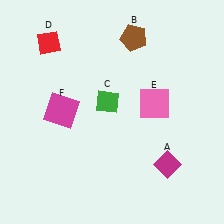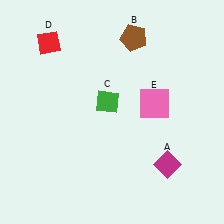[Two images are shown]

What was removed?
The magenta square (F) was removed in Image 2.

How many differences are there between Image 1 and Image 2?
There is 1 difference between the two images.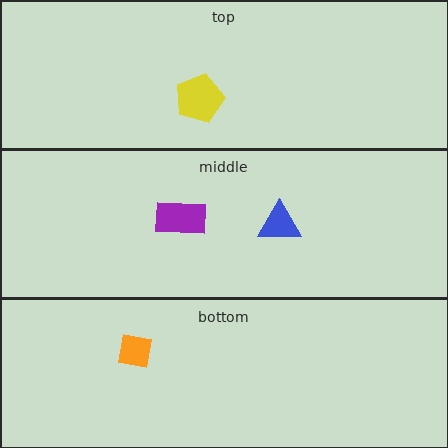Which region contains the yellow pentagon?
The top region.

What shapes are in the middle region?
The blue triangle, the purple rectangle.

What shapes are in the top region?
The yellow pentagon.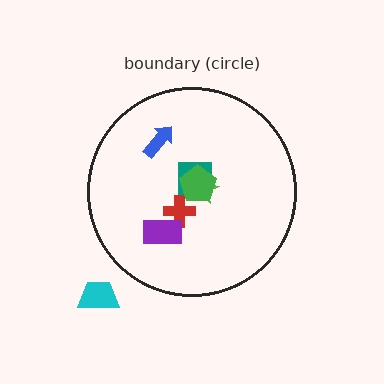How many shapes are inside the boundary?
6 inside, 1 outside.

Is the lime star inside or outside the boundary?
Inside.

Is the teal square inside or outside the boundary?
Inside.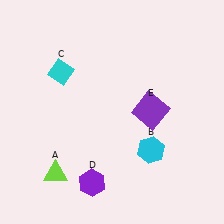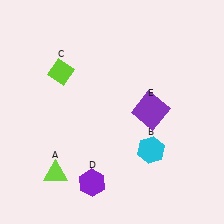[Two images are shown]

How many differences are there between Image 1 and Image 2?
There is 1 difference between the two images.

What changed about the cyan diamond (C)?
In Image 1, C is cyan. In Image 2, it changed to lime.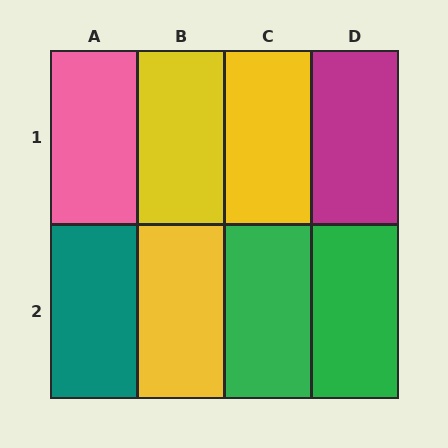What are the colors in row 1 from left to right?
Pink, yellow, yellow, magenta.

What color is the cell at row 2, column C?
Green.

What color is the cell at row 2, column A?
Teal.